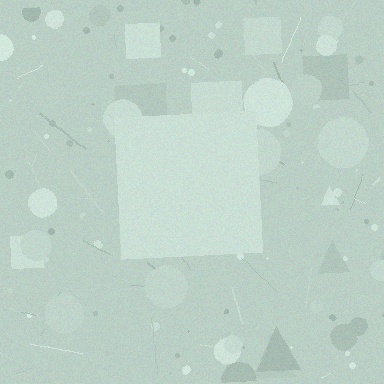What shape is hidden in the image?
A square is hidden in the image.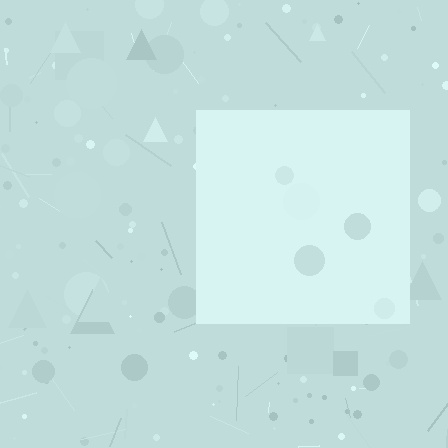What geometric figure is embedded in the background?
A square is embedded in the background.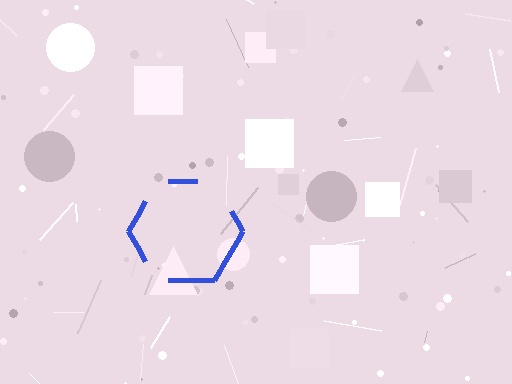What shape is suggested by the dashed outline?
The dashed outline suggests a hexagon.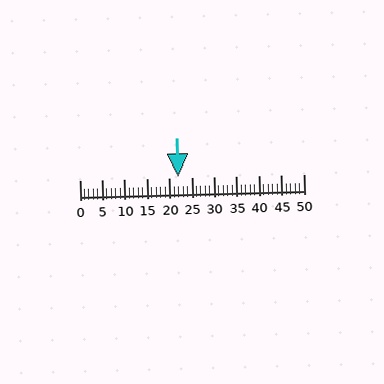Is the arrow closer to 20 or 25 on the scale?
The arrow is closer to 20.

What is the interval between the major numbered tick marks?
The major tick marks are spaced 5 units apart.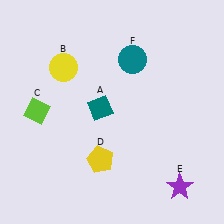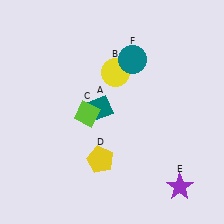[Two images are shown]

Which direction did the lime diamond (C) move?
The lime diamond (C) moved right.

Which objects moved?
The objects that moved are: the yellow circle (B), the lime diamond (C).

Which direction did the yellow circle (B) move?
The yellow circle (B) moved right.